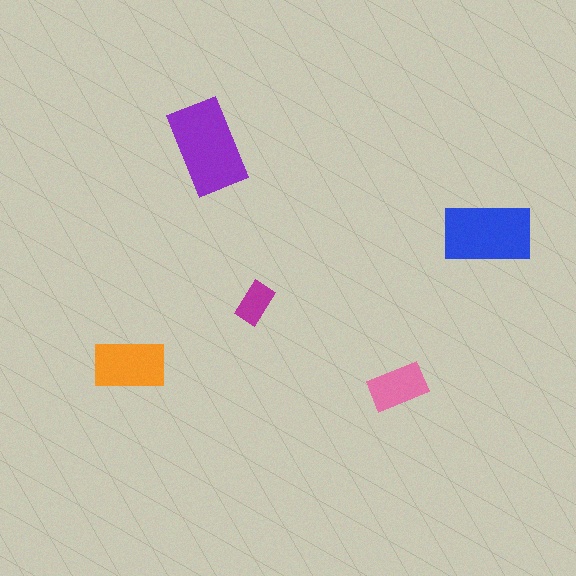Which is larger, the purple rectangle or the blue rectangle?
The purple one.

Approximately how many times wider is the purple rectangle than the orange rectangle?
About 1.5 times wider.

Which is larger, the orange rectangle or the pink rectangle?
The orange one.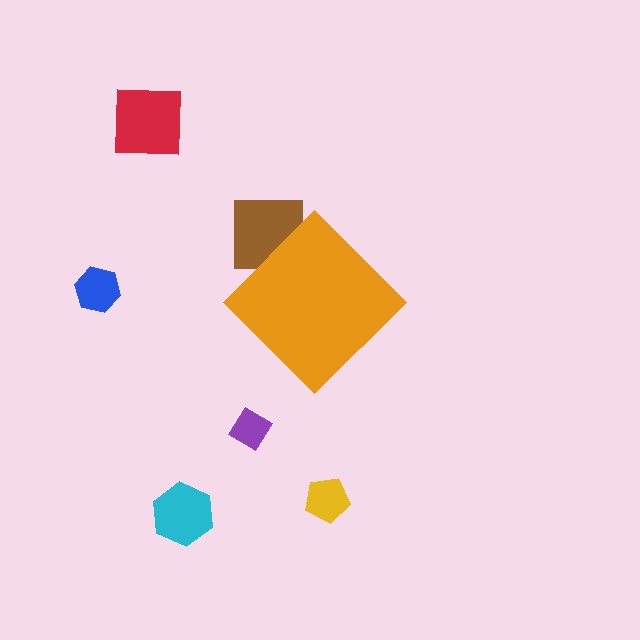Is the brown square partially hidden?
Yes, the brown square is partially hidden behind the orange diamond.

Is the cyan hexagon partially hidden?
No, the cyan hexagon is fully visible.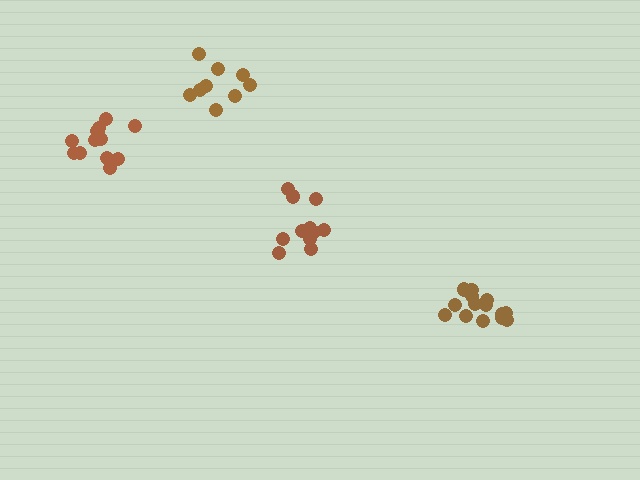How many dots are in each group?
Group 1: 9 dots, Group 2: 11 dots, Group 3: 14 dots, Group 4: 13 dots (47 total).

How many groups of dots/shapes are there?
There are 4 groups.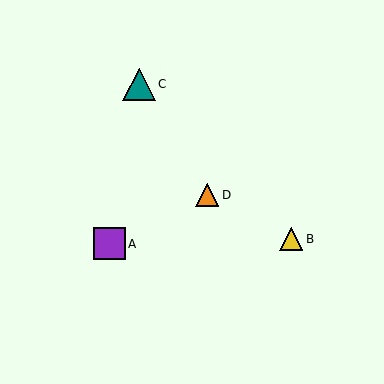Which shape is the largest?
The teal triangle (labeled C) is the largest.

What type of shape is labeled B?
Shape B is a yellow triangle.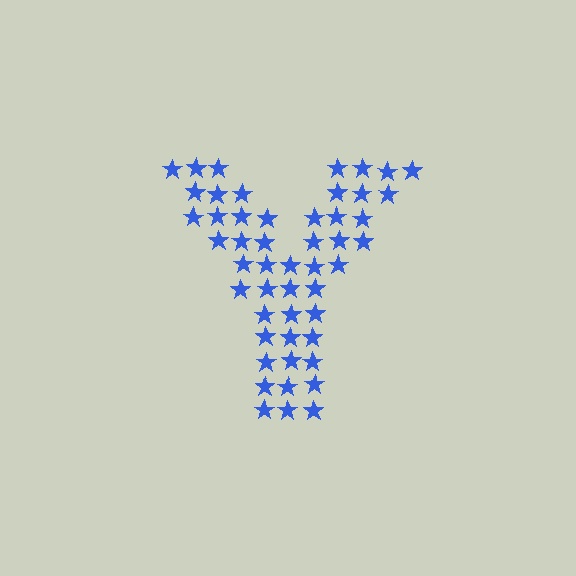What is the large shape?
The large shape is the letter Y.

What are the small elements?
The small elements are stars.